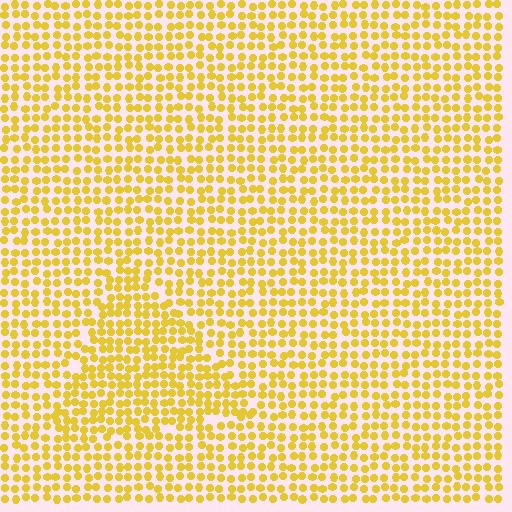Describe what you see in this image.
The image contains small yellow elements arranged at two different densities. A triangle-shaped region is visible where the elements are more densely packed than the surrounding area.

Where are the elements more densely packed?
The elements are more densely packed inside the triangle boundary.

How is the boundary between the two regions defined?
The boundary is defined by a change in element density (approximately 1.3x ratio). All elements are the same color, size, and shape.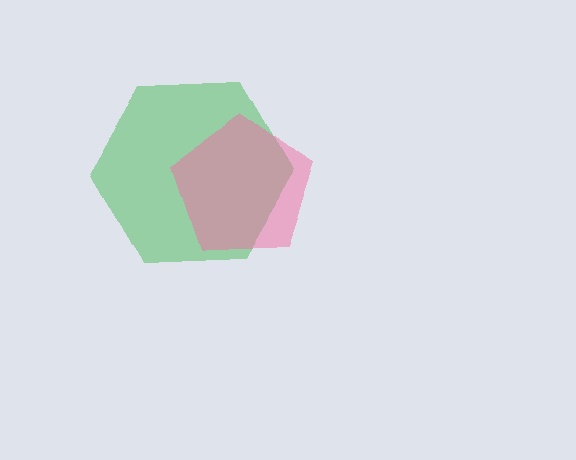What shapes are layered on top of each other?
The layered shapes are: a green hexagon, a pink pentagon.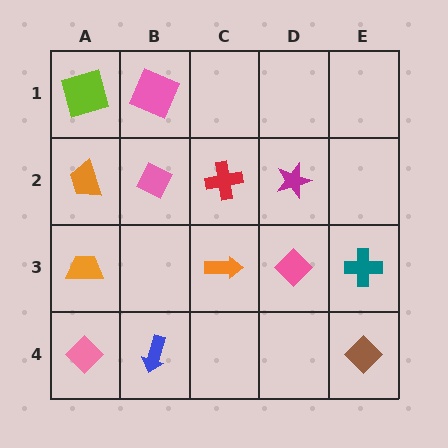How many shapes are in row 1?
2 shapes.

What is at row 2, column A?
An orange trapezoid.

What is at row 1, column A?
A lime square.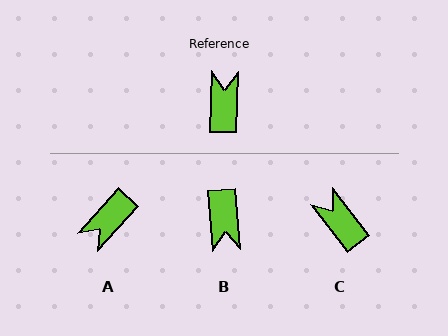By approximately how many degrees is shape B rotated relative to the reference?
Approximately 173 degrees clockwise.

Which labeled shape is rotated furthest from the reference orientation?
B, about 173 degrees away.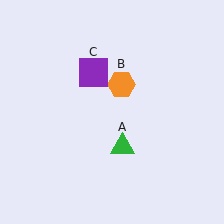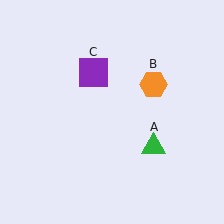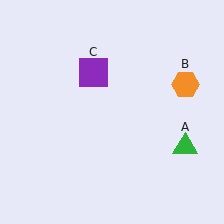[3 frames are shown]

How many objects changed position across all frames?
2 objects changed position: green triangle (object A), orange hexagon (object B).